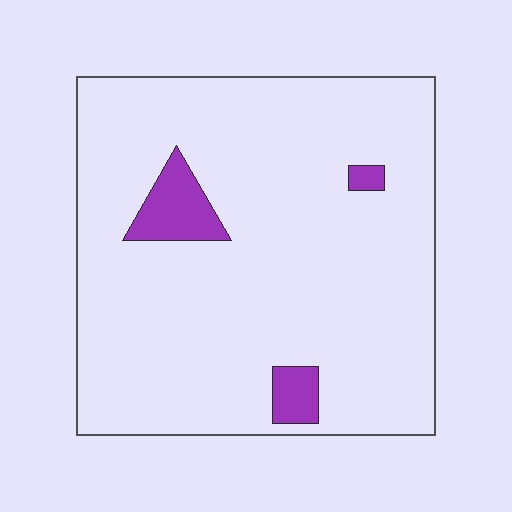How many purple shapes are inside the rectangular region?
3.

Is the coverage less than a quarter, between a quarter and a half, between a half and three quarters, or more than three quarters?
Less than a quarter.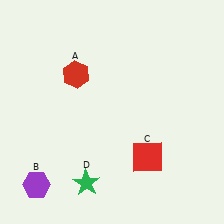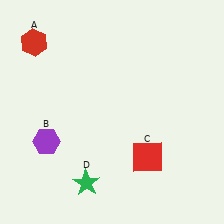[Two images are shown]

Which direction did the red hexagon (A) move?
The red hexagon (A) moved left.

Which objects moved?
The objects that moved are: the red hexagon (A), the purple hexagon (B).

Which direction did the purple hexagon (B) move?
The purple hexagon (B) moved up.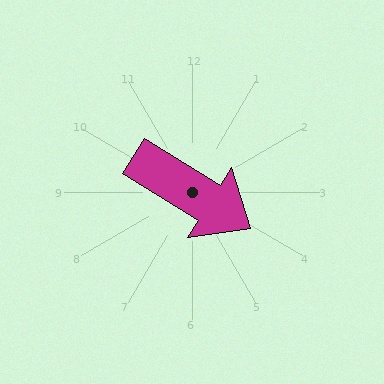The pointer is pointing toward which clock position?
Roughly 4 o'clock.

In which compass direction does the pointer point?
Southeast.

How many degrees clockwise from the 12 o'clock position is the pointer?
Approximately 122 degrees.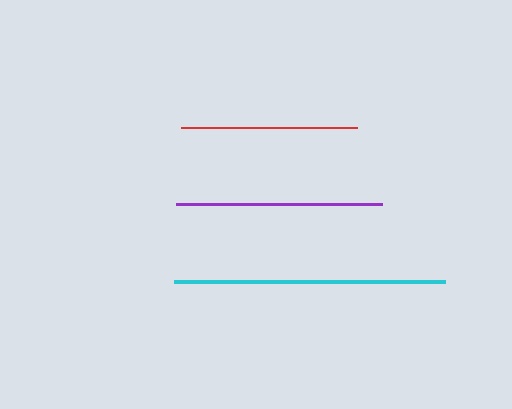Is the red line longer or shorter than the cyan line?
The cyan line is longer than the red line.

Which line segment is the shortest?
The red line is the shortest at approximately 175 pixels.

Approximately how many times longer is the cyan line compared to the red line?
The cyan line is approximately 1.5 times the length of the red line.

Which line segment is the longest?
The cyan line is the longest at approximately 271 pixels.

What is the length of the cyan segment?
The cyan segment is approximately 271 pixels long.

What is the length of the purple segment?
The purple segment is approximately 206 pixels long.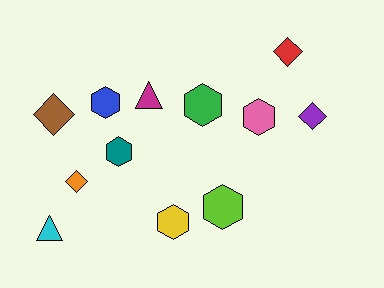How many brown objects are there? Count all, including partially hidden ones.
There is 1 brown object.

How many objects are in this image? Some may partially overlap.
There are 12 objects.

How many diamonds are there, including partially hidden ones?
There are 4 diamonds.